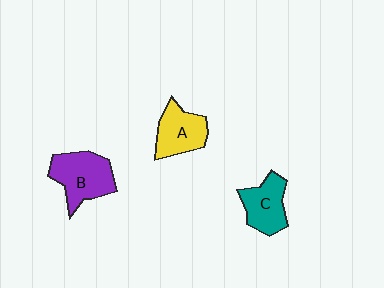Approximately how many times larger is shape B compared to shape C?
Approximately 1.3 times.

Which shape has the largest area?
Shape B (purple).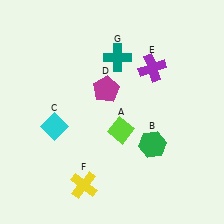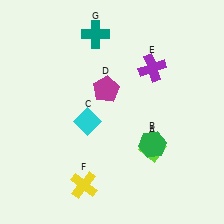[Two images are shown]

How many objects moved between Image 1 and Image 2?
3 objects moved between the two images.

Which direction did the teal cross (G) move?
The teal cross (G) moved up.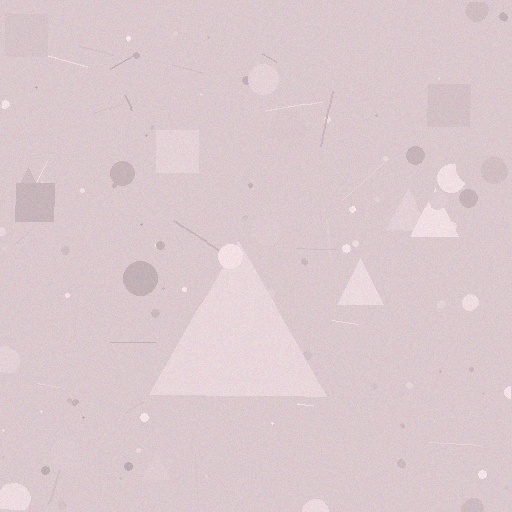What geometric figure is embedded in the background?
A triangle is embedded in the background.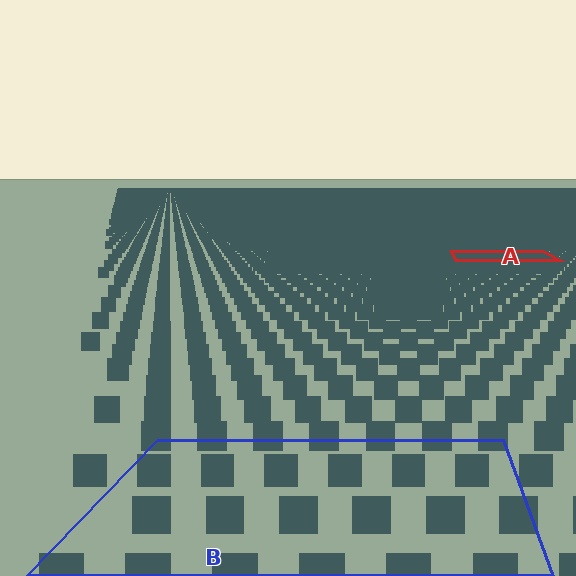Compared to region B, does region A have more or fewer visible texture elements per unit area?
Region A has more texture elements per unit area — they are packed more densely because it is farther away.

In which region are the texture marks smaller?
The texture marks are smaller in region A, because it is farther away.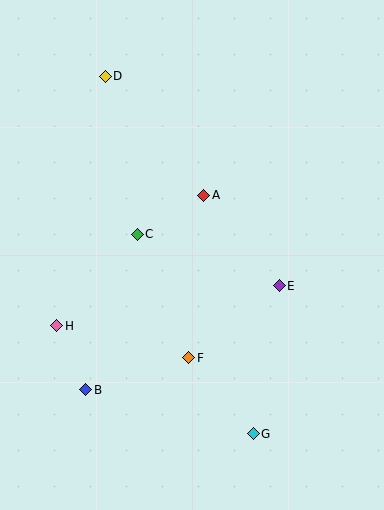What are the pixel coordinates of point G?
Point G is at (253, 434).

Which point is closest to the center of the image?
Point C at (137, 234) is closest to the center.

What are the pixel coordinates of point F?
Point F is at (189, 358).